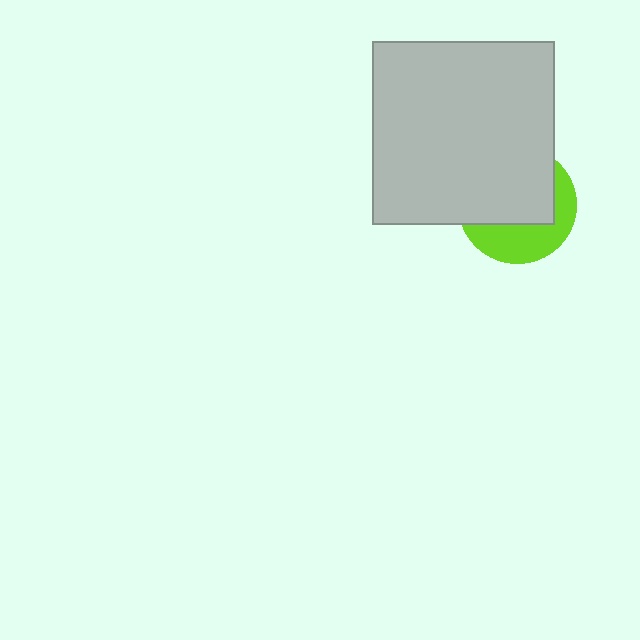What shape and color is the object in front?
The object in front is a light gray square.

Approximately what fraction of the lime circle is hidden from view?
Roughly 62% of the lime circle is hidden behind the light gray square.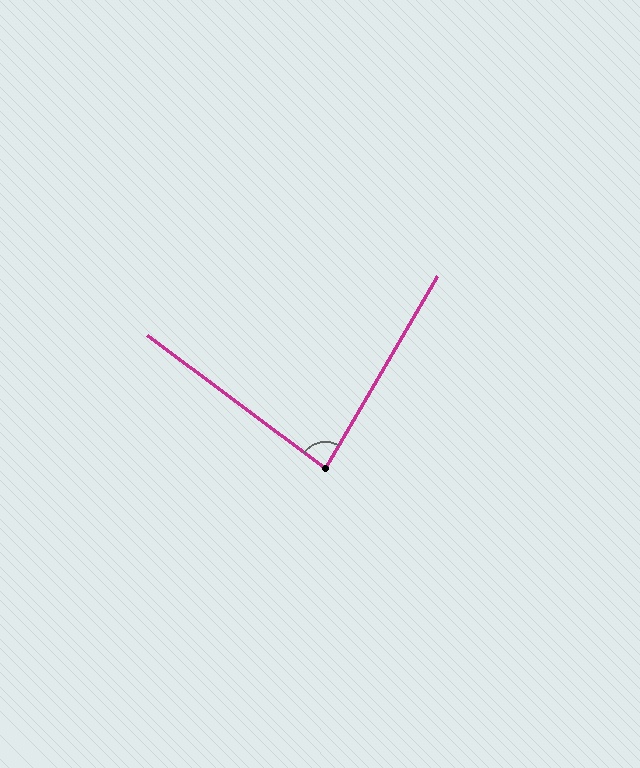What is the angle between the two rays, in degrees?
Approximately 83 degrees.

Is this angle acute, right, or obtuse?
It is acute.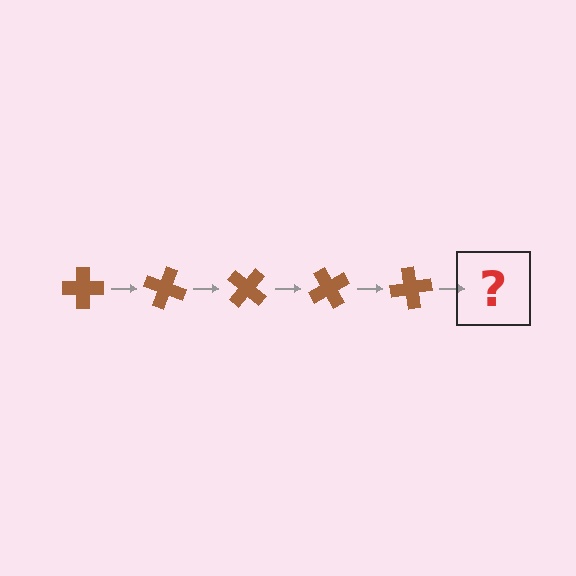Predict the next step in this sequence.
The next step is a brown cross rotated 100 degrees.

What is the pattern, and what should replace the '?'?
The pattern is that the cross rotates 20 degrees each step. The '?' should be a brown cross rotated 100 degrees.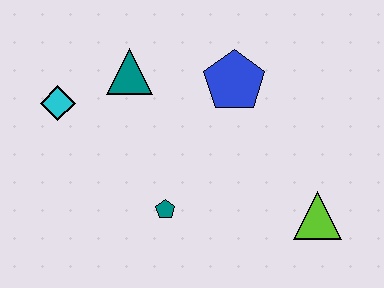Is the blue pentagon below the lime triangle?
No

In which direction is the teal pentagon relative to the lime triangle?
The teal pentagon is to the left of the lime triangle.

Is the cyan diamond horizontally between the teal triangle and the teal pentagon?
No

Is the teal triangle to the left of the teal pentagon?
Yes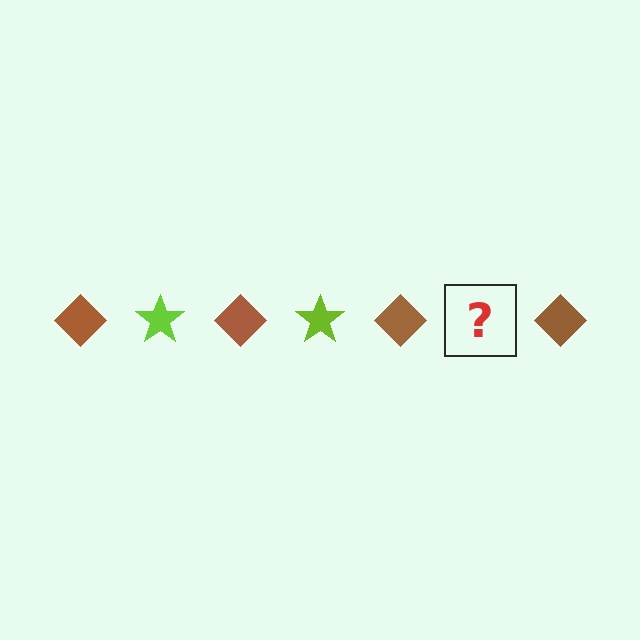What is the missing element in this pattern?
The missing element is a lime star.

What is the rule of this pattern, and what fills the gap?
The rule is that the pattern alternates between brown diamond and lime star. The gap should be filled with a lime star.